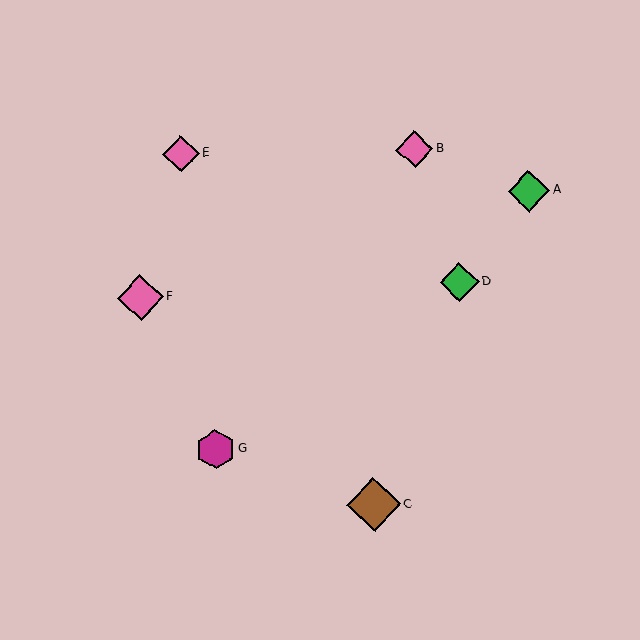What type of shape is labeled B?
Shape B is a pink diamond.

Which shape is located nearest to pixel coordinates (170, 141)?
The pink diamond (labeled E) at (181, 154) is nearest to that location.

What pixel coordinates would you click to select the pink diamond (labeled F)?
Click at (140, 298) to select the pink diamond F.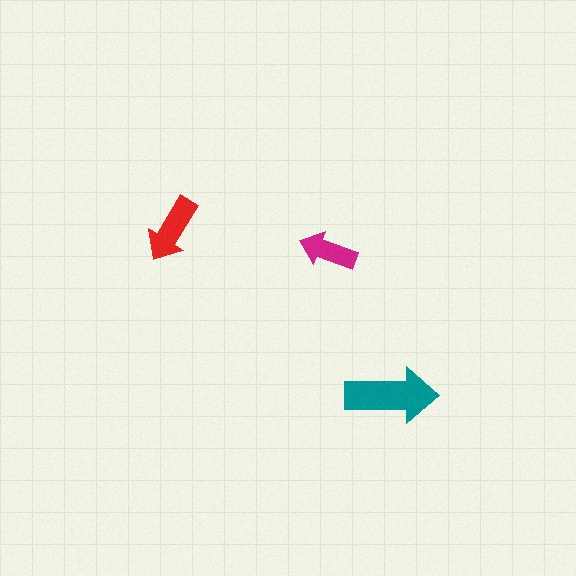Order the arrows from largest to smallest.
the teal one, the red one, the magenta one.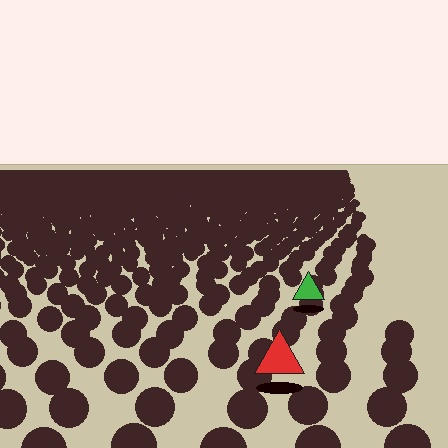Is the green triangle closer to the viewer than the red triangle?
No. The red triangle is closer — you can tell from the texture gradient: the ground texture is coarser near it.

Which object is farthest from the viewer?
The green triangle is farthest from the viewer. It appears smaller and the ground texture around it is denser.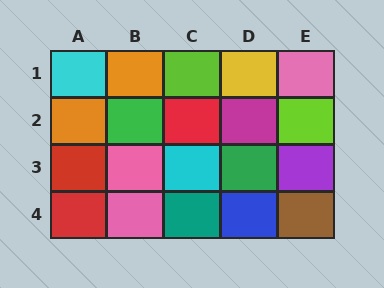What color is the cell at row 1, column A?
Cyan.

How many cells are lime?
2 cells are lime.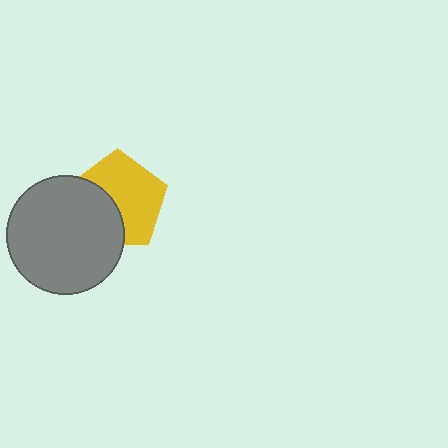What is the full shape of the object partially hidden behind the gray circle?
The partially hidden object is a yellow pentagon.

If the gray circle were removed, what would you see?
You would see the complete yellow pentagon.